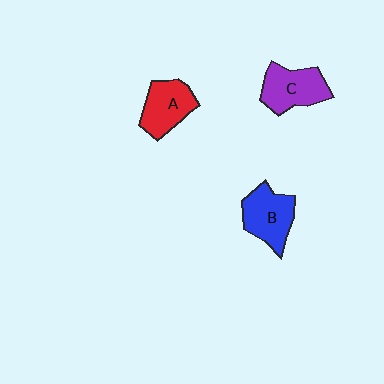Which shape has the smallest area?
Shape A (red).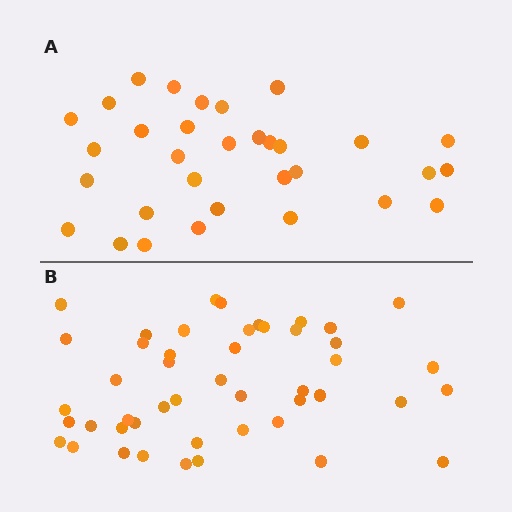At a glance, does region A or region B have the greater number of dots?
Region B (the bottom region) has more dots.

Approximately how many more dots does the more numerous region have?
Region B has approximately 15 more dots than region A.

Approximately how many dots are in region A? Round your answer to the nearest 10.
About 30 dots. (The exact count is 32, which rounds to 30.)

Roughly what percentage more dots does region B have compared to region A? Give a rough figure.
About 45% more.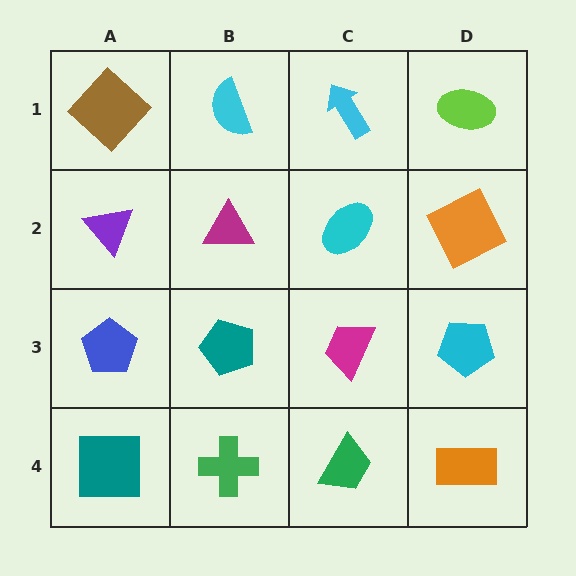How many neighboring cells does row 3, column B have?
4.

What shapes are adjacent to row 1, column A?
A purple triangle (row 2, column A), a cyan semicircle (row 1, column B).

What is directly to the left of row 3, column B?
A blue pentagon.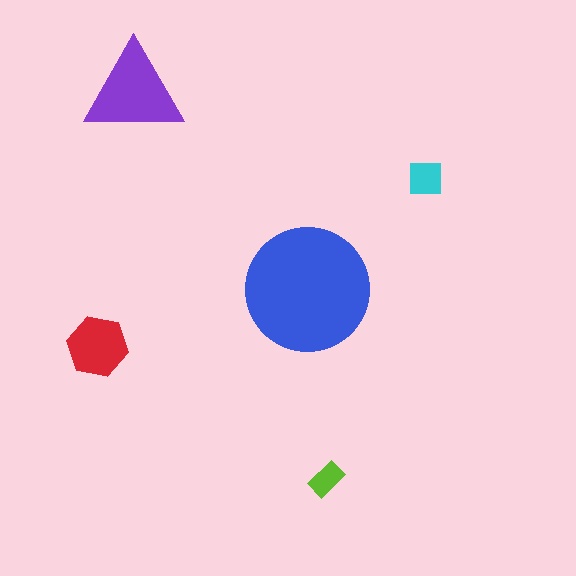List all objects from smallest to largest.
The lime rectangle, the cyan square, the red hexagon, the purple triangle, the blue circle.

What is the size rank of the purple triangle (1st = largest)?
2nd.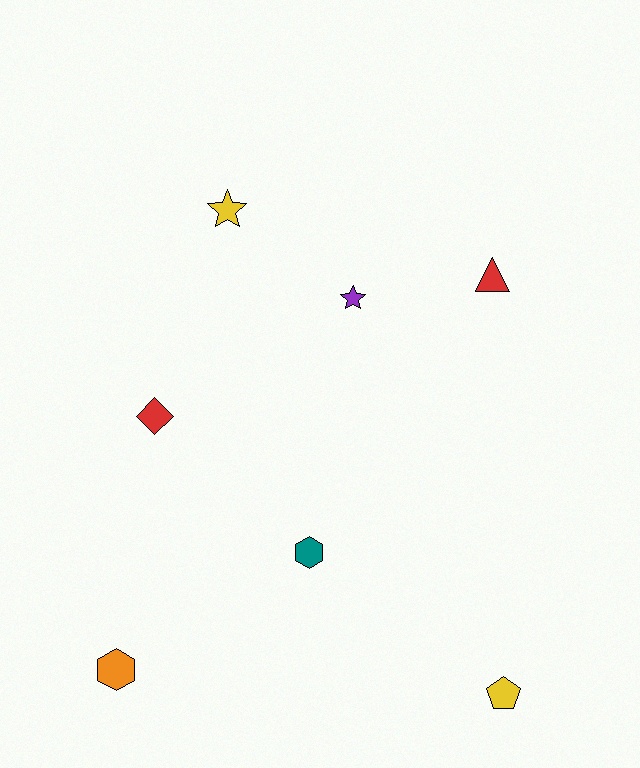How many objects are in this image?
There are 7 objects.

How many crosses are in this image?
There are no crosses.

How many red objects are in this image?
There are 2 red objects.